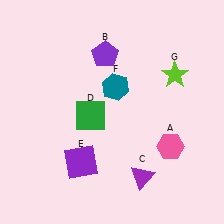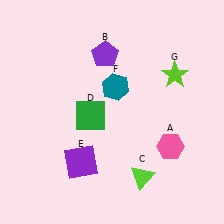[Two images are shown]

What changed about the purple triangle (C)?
In Image 1, C is purple. In Image 2, it changed to lime.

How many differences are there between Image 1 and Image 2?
There is 1 difference between the two images.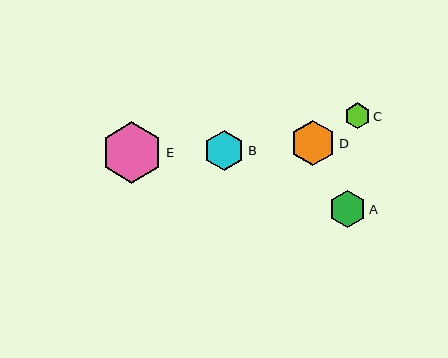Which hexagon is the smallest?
Hexagon C is the smallest with a size of approximately 26 pixels.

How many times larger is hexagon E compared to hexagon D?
Hexagon E is approximately 1.4 times the size of hexagon D.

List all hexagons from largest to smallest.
From largest to smallest: E, D, B, A, C.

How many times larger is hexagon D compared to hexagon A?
Hexagon D is approximately 1.2 times the size of hexagon A.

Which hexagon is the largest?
Hexagon E is the largest with a size of approximately 62 pixels.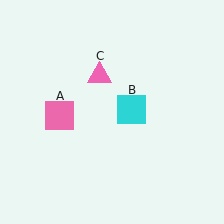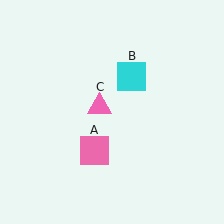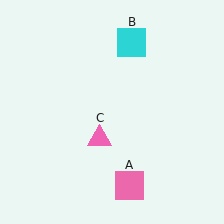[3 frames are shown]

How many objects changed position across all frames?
3 objects changed position: pink square (object A), cyan square (object B), pink triangle (object C).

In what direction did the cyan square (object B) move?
The cyan square (object B) moved up.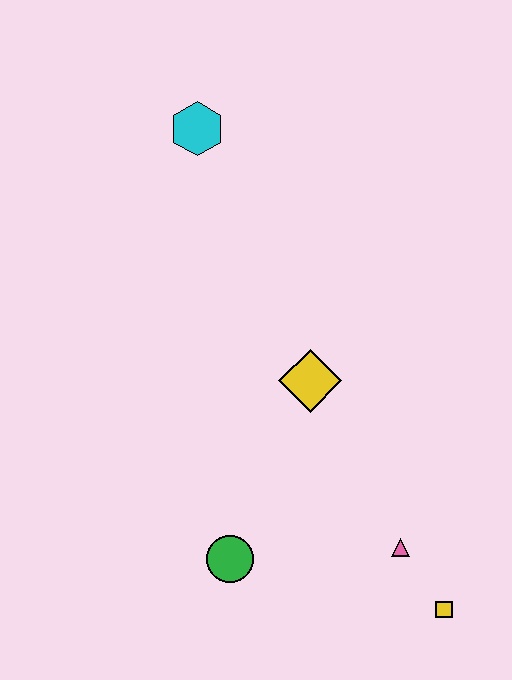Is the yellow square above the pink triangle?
No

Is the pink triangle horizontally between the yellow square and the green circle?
Yes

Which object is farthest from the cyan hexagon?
The yellow square is farthest from the cyan hexagon.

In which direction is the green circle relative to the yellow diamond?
The green circle is below the yellow diamond.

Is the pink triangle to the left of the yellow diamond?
No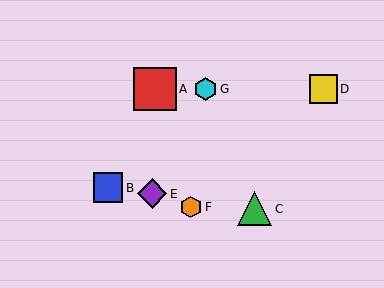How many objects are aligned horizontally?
3 objects (A, D, G) are aligned horizontally.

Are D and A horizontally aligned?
Yes, both are at y≈89.